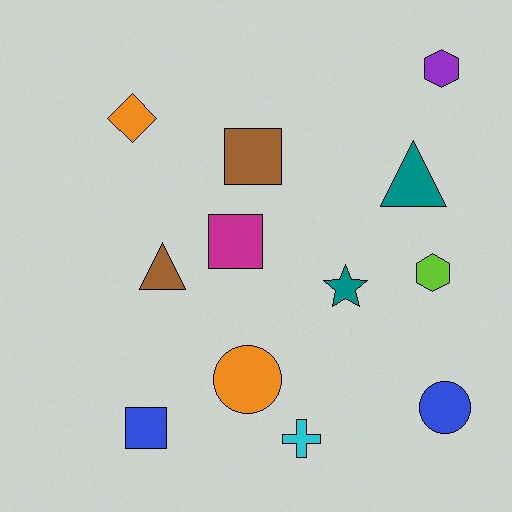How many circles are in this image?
There are 2 circles.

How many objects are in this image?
There are 12 objects.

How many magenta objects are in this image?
There is 1 magenta object.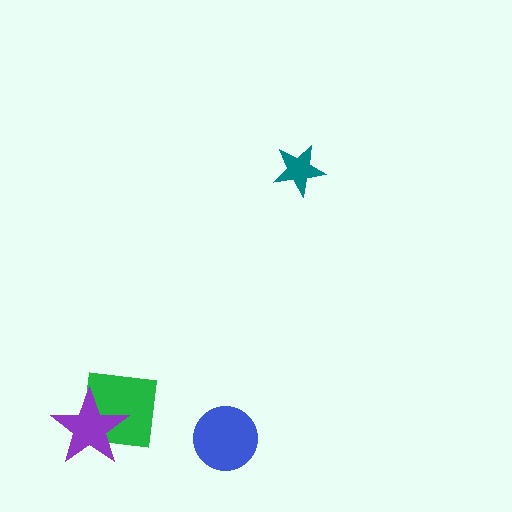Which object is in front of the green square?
The purple star is in front of the green square.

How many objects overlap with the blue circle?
0 objects overlap with the blue circle.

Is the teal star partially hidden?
No, no other shape covers it.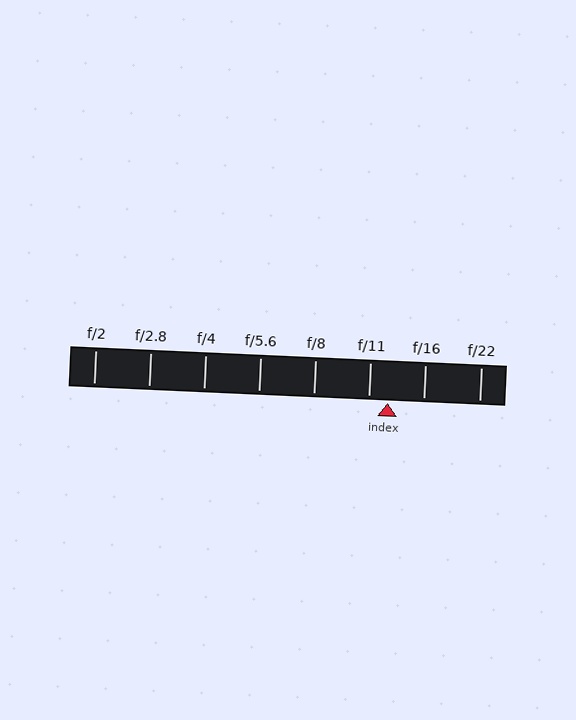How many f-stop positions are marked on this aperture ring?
There are 8 f-stop positions marked.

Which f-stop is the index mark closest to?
The index mark is closest to f/11.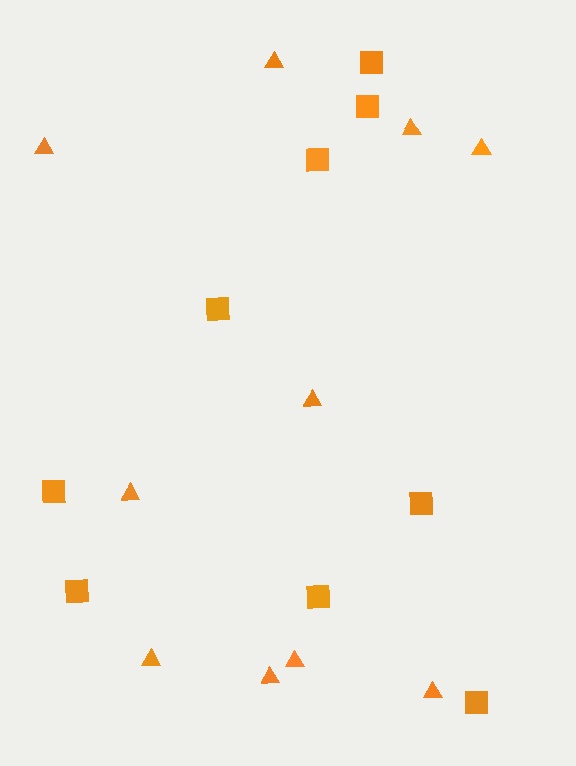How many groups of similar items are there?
There are 2 groups: one group of triangles (10) and one group of squares (9).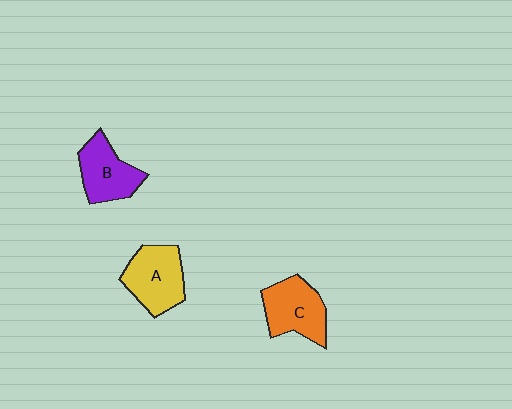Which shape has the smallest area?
Shape B (purple).